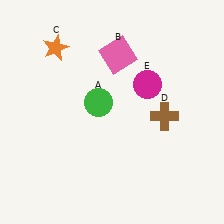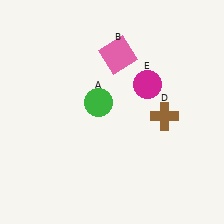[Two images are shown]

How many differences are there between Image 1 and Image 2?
There is 1 difference between the two images.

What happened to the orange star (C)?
The orange star (C) was removed in Image 2. It was in the top-left area of Image 1.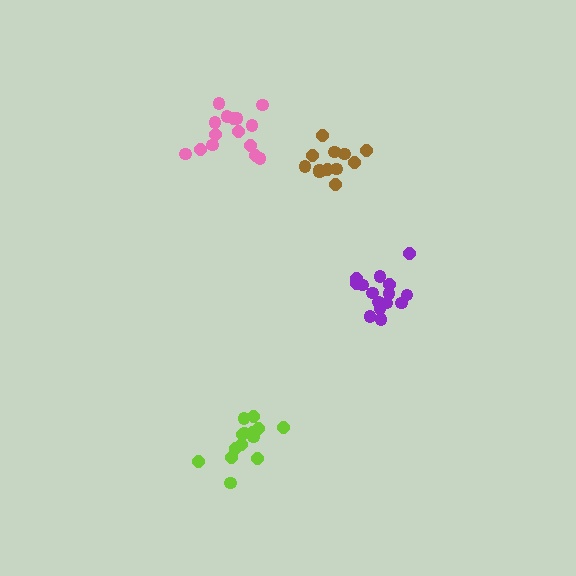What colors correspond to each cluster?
The clusters are colored: lime, purple, pink, brown.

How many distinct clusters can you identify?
There are 4 distinct clusters.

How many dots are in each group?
Group 1: 14 dots, Group 2: 15 dots, Group 3: 15 dots, Group 4: 12 dots (56 total).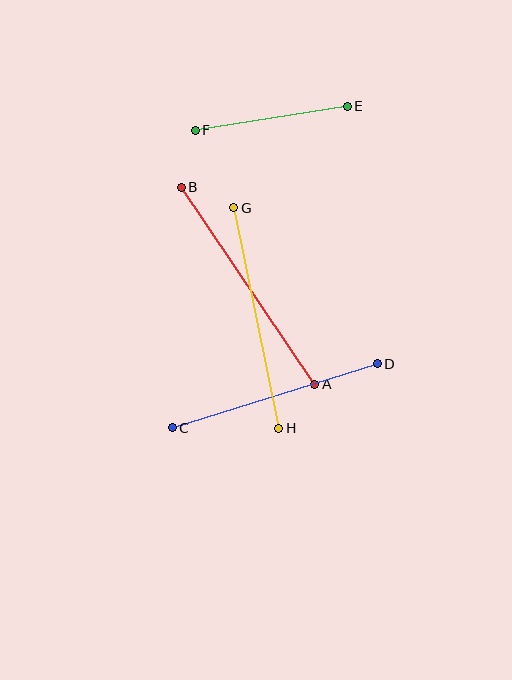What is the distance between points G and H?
The distance is approximately 225 pixels.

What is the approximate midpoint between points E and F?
The midpoint is at approximately (271, 118) pixels.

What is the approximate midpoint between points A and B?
The midpoint is at approximately (248, 286) pixels.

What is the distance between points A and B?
The distance is approximately 238 pixels.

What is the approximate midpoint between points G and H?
The midpoint is at approximately (256, 318) pixels.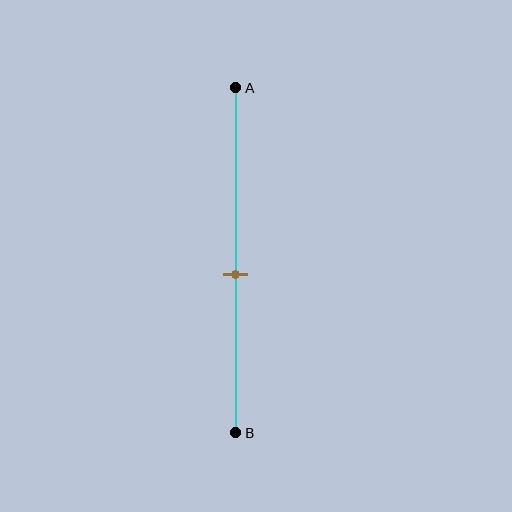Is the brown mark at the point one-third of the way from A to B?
No, the mark is at about 55% from A, not at the 33% one-third point.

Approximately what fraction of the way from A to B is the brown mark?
The brown mark is approximately 55% of the way from A to B.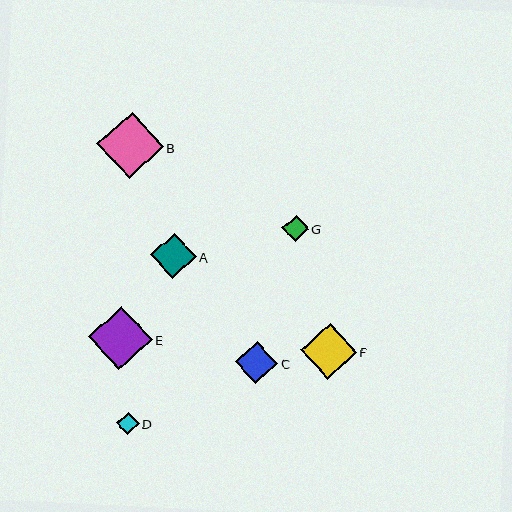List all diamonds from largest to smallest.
From largest to smallest: B, E, F, A, C, G, D.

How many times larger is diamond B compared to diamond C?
Diamond B is approximately 1.6 times the size of diamond C.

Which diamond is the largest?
Diamond B is the largest with a size of approximately 66 pixels.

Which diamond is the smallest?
Diamond D is the smallest with a size of approximately 22 pixels.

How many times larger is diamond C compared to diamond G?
Diamond C is approximately 1.6 times the size of diamond G.